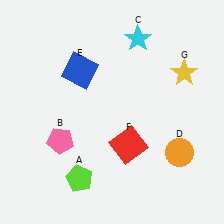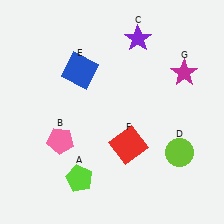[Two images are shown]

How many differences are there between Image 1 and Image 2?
There are 3 differences between the two images.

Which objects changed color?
C changed from cyan to purple. D changed from orange to lime. G changed from yellow to magenta.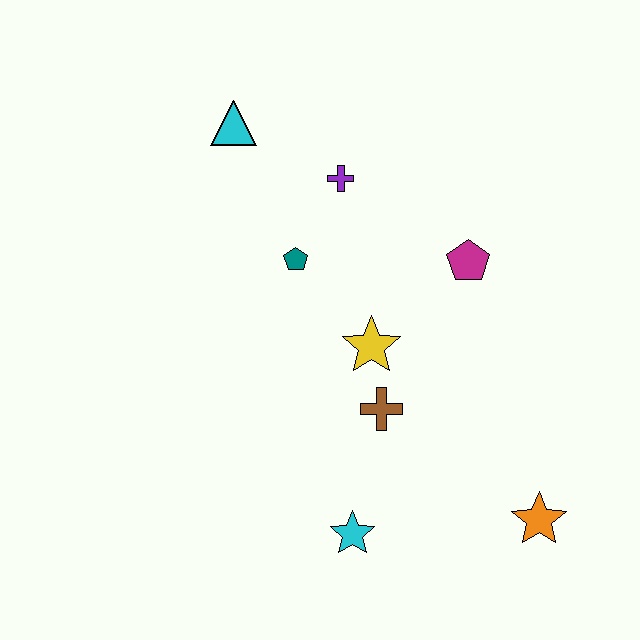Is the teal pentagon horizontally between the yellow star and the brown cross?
No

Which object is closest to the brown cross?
The yellow star is closest to the brown cross.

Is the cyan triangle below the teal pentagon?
No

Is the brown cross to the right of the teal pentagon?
Yes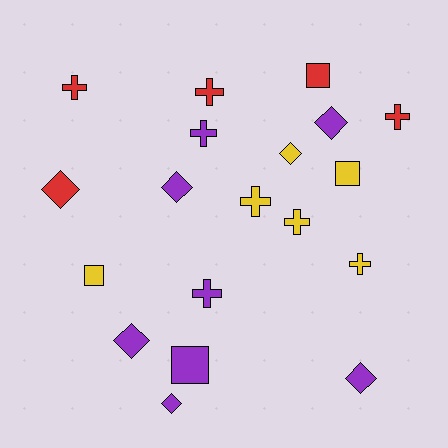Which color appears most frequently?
Purple, with 8 objects.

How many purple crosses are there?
There are 2 purple crosses.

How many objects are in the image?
There are 19 objects.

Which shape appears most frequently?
Cross, with 8 objects.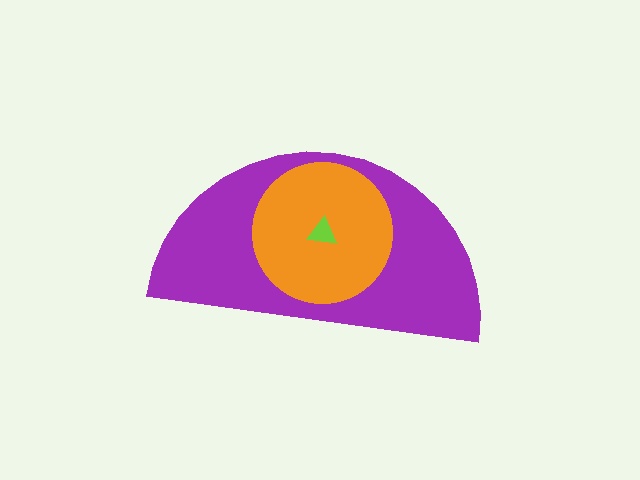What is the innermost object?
The lime triangle.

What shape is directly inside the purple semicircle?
The orange circle.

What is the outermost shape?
The purple semicircle.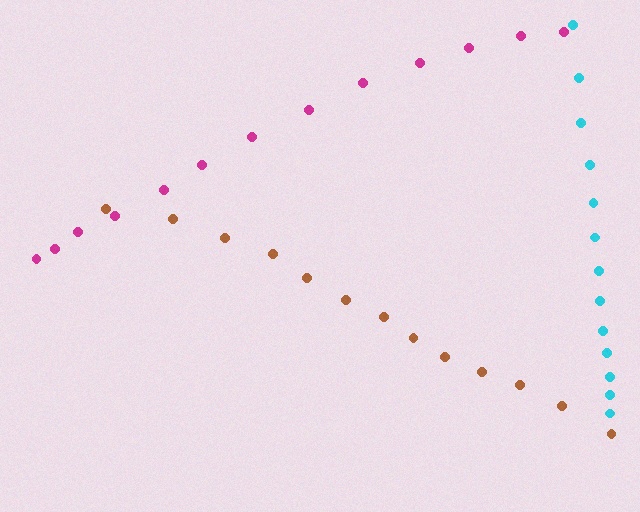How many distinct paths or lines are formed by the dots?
There are 3 distinct paths.